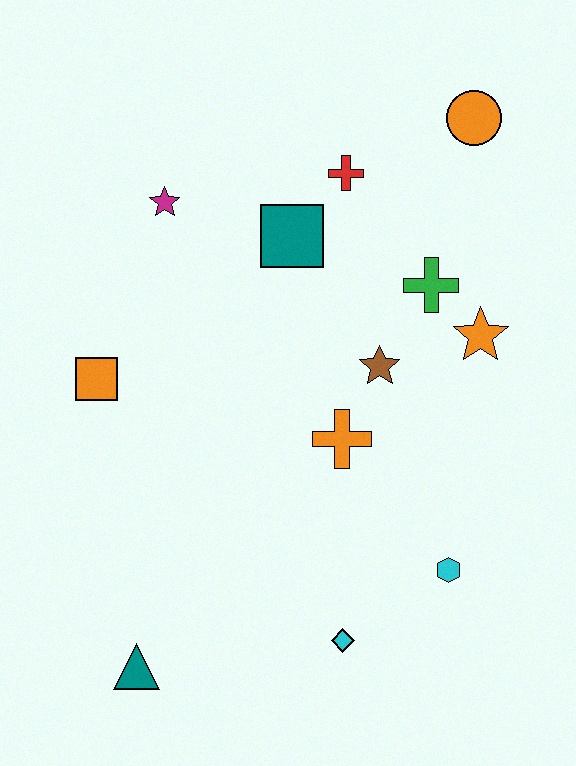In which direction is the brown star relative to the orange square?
The brown star is to the right of the orange square.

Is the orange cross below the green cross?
Yes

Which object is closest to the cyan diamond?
The cyan hexagon is closest to the cyan diamond.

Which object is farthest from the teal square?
The teal triangle is farthest from the teal square.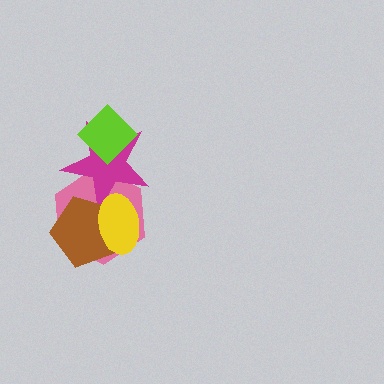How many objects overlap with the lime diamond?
1 object overlaps with the lime diamond.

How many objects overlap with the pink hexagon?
3 objects overlap with the pink hexagon.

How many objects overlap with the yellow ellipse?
3 objects overlap with the yellow ellipse.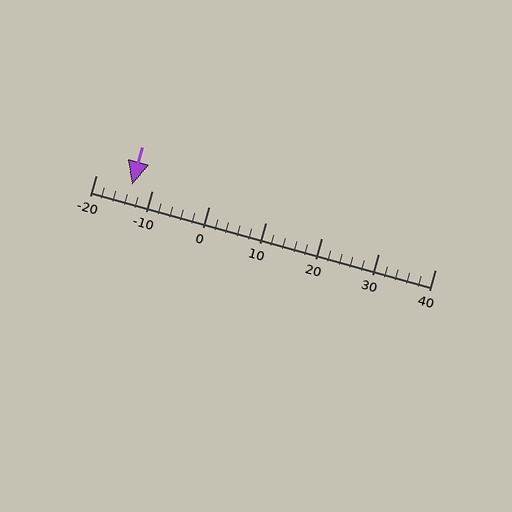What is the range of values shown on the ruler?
The ruler shows values from -20 to 40.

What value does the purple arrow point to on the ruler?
The purple arrow points to approximately -14.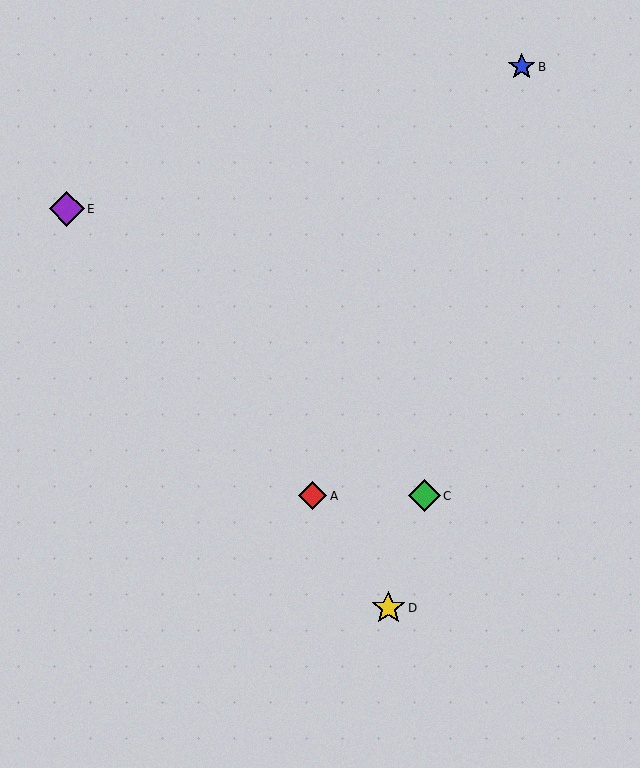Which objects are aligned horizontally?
Objects A, C are aligned horizontally.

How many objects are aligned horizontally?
2 objects (A, C) are aligned horizontally.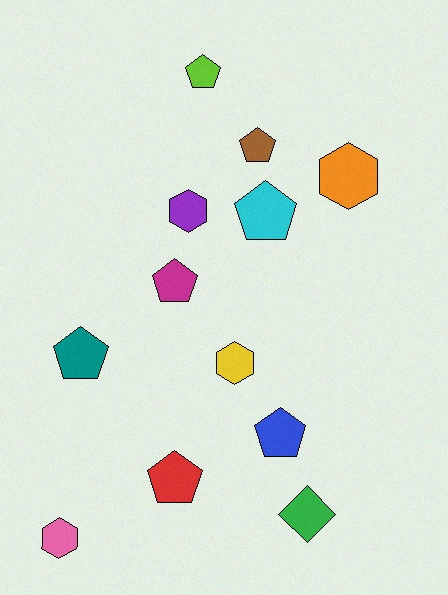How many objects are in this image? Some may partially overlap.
There are 12 objects.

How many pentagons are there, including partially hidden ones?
There are 7 pentagons.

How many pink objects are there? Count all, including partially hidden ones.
There is 1 pink object.